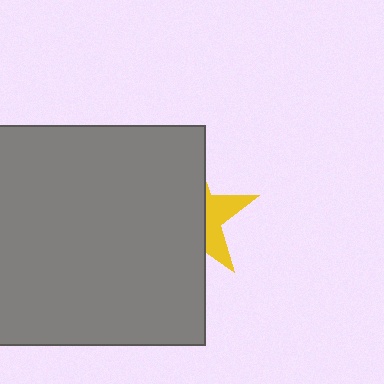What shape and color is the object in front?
The object in front is a gray square.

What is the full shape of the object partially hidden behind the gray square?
The partially hidden object is a yellow star.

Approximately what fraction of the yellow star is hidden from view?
Roughly 67% of the yellow star is hidden behind the gray square.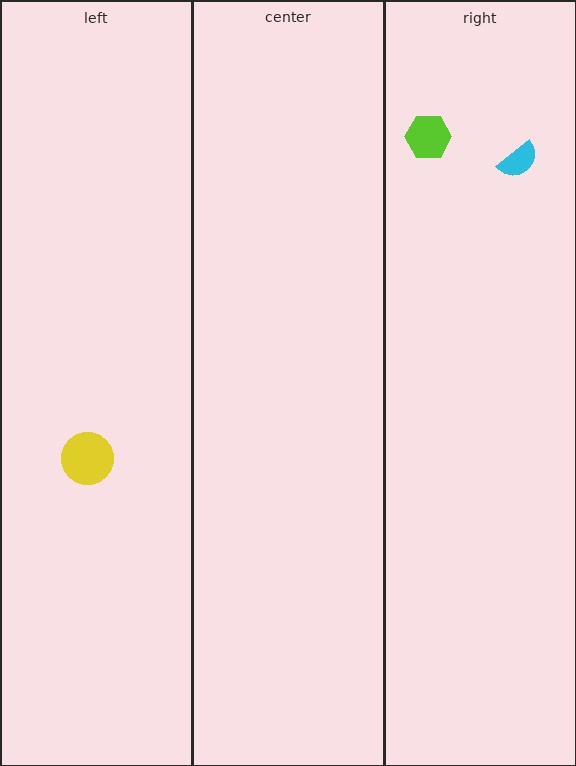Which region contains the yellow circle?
The left region.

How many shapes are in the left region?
1.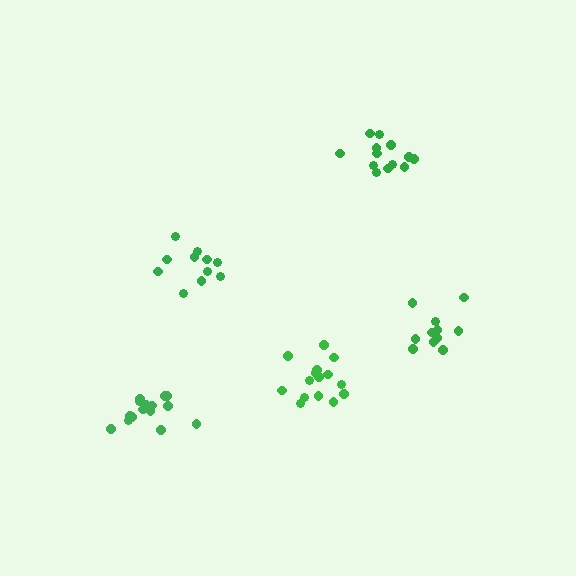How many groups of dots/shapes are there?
There are 5 groups.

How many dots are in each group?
Group 1: 11 dots, Group 2: 15 dots, Group 3: 15 dots, Group 4: 13 dots, Group 5: 11 dots (65 total).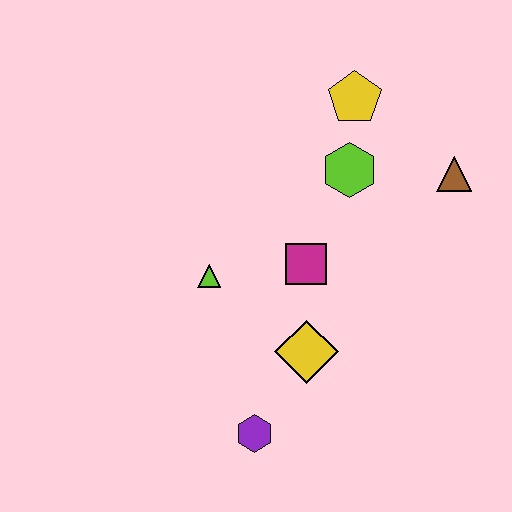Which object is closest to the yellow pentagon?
The lime hexagon is closest to the yellow pentagon.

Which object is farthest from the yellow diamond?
The yellow pentagon is farthest from the yellow diamond.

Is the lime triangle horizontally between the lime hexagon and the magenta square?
No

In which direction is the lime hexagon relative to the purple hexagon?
The lime hexagon is above the purple hexagon.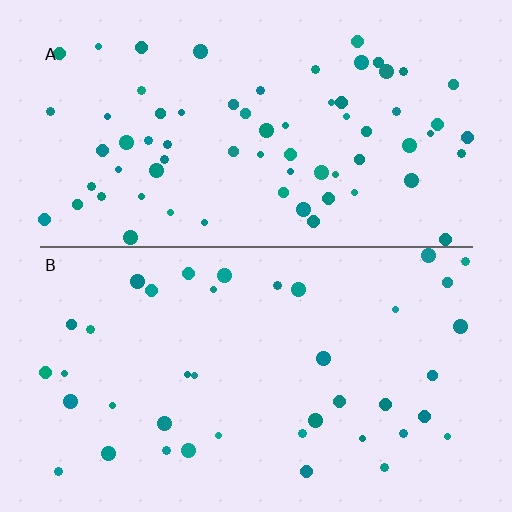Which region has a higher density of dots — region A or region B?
A (the top).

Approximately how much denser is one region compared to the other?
Approximately 1.7× — region A over region B.